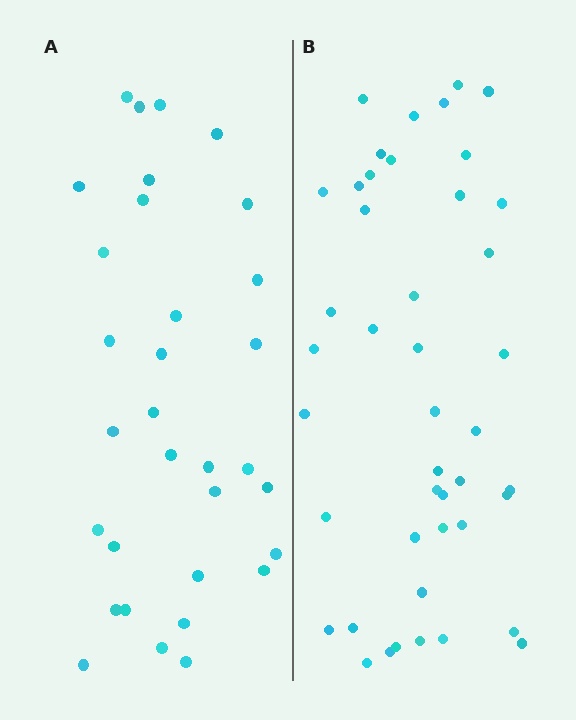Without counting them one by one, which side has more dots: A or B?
Region B (the right region) has more dots.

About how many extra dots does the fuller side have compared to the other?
Region B has roughly 12 or so more dots than region A.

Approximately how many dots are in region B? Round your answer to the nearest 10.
About 40 dots. (The exact count is 44, which rounds to 40.)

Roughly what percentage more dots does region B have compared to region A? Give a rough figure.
About 40% more.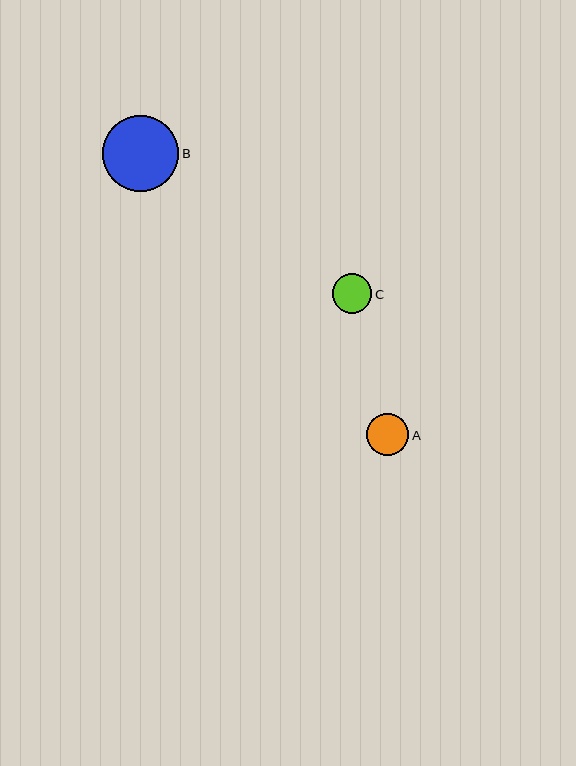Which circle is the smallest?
Circle C is the smallest with a size of approximately 40 pixels.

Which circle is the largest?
Circle B is the largest with a size of approximately 76 pixels.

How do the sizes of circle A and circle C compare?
Circle A and circle C are approximately the same size.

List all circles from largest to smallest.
From largest to smallest: B, A, C.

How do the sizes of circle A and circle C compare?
Circle A and circle C are approximately the same size.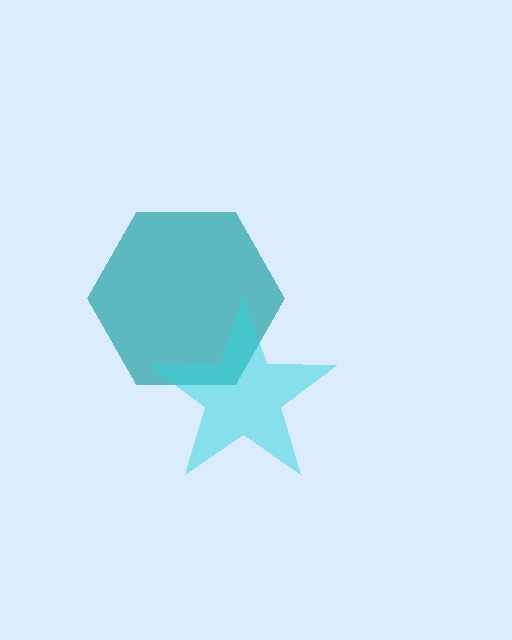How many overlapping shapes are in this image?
There are 2 overlapping shapes in the image.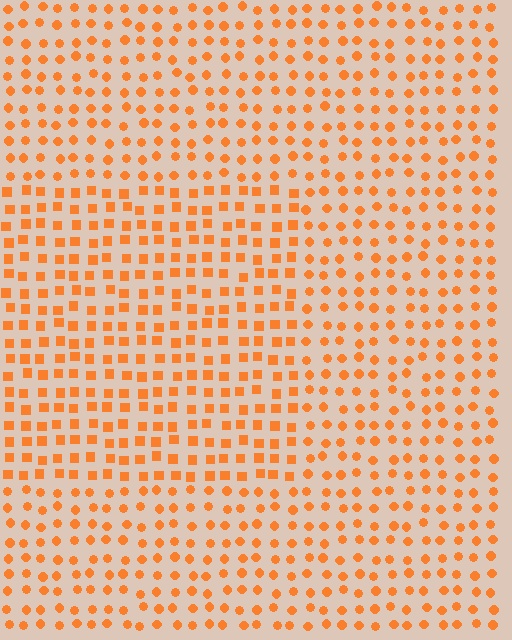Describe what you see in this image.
The image is filled with small orange elements arranged in a uniform grid. A rectangle-shaped region contains squares, while the surrounding area contains circles. The boundary is defined purely by the change in element shape.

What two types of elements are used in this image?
The image uses squares inside the rectangle region and circles outside it.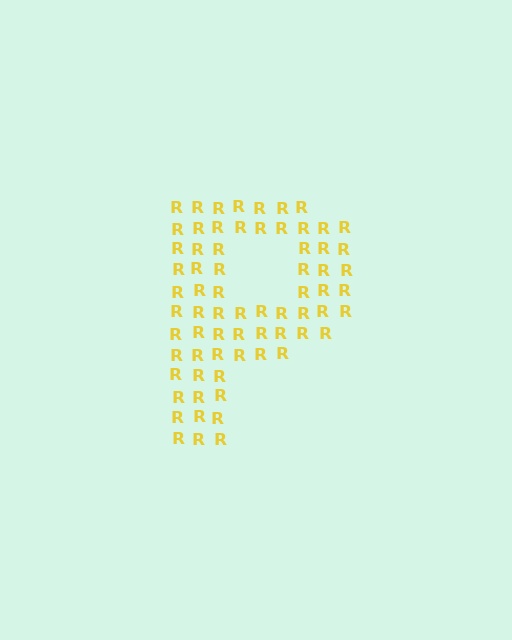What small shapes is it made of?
It is made of small letter R's.